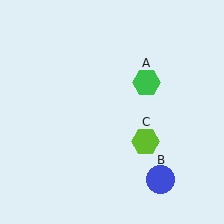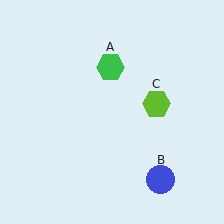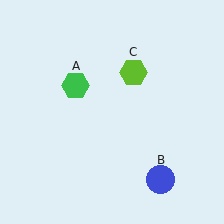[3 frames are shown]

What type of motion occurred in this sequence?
The green hexagon (object A), lime hexagon (object C) rotated counterclockwise around the center of the scene.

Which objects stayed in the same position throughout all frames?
Blue circle (object B) remained stationary.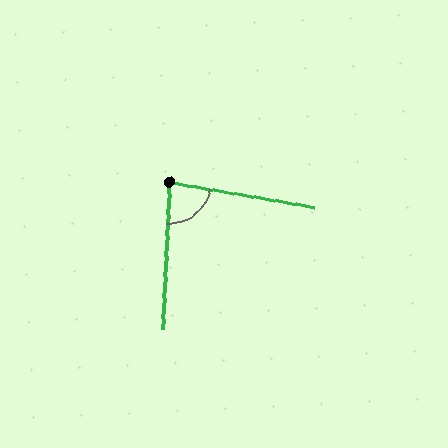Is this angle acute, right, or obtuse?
It is acute.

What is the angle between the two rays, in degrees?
Approximately 83 degrees.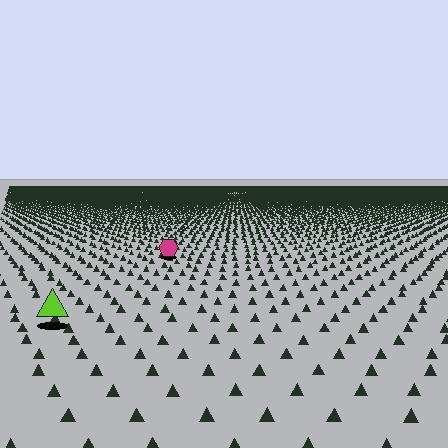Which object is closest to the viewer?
The lime triangle is closest. The texture marks near it are larger and more spread out.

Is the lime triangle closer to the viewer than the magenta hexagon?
Yes. The lime triangle is closer — you can tell from the texture gradient: the ground texture is coarser near it.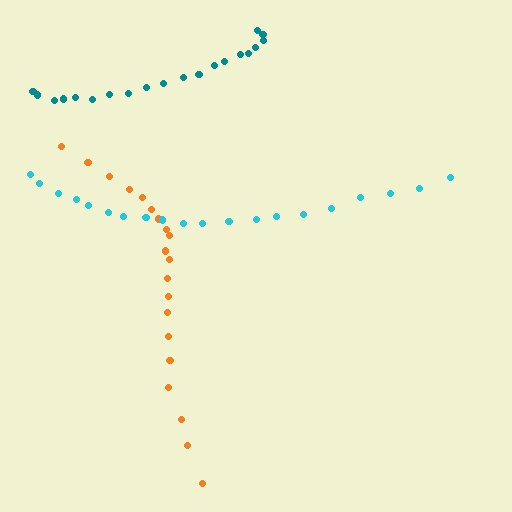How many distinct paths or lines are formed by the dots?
There are 3 distinct paths.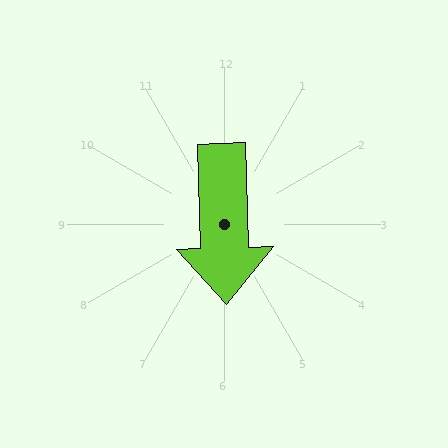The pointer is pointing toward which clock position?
Roughly 6 o'clock.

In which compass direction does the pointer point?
South.